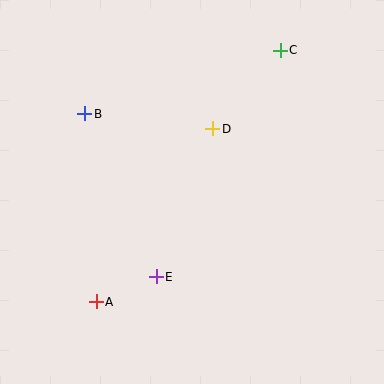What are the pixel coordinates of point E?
Point E is at (156, 277).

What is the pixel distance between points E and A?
The distance between E and A is 65 pixels.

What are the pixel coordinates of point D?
Point D is at (213, 129).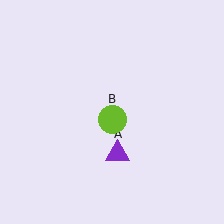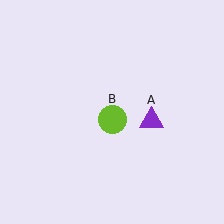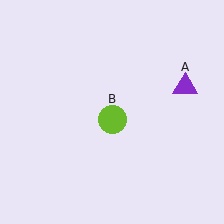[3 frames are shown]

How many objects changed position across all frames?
1 object changed position: purple triangle (object A).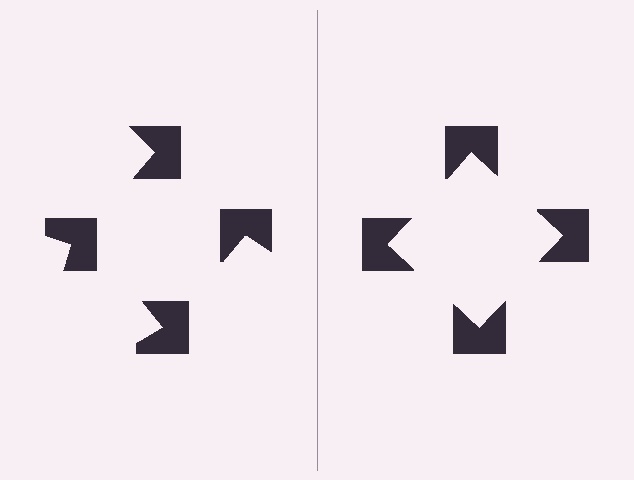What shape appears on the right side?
An illusory square.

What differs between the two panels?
The notched squares are positioned identically on both sides; only the wedge orientations differ. On the right they align to a square; on the left they are misaligned.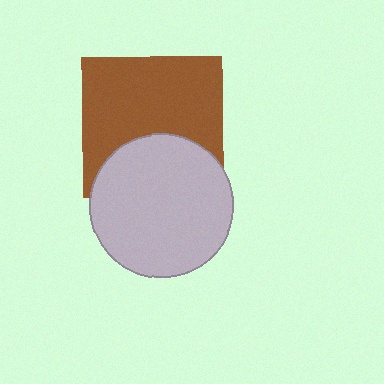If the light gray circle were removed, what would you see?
You would see the complete brown square.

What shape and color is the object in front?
The object in front is a light gray circle.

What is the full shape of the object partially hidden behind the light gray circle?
The partially hidden object is a brown square.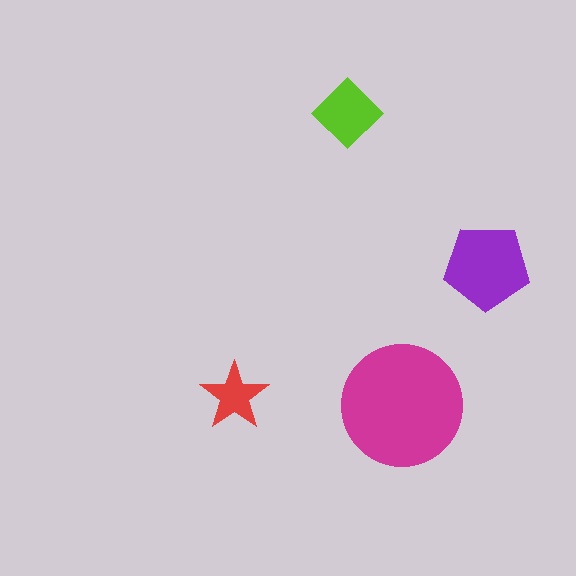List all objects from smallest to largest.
The red star, the lime diamond, the purple pentagon, the magenta circle.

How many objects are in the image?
There are 4 objects in the image.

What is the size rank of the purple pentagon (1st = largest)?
2nd.